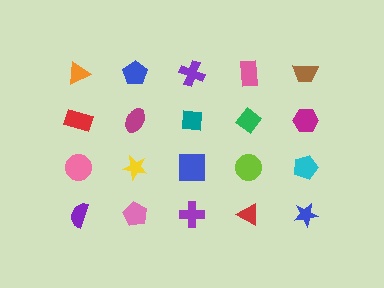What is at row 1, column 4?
A pink rectangle.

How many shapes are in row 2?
5 shapes.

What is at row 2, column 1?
A red rectangle.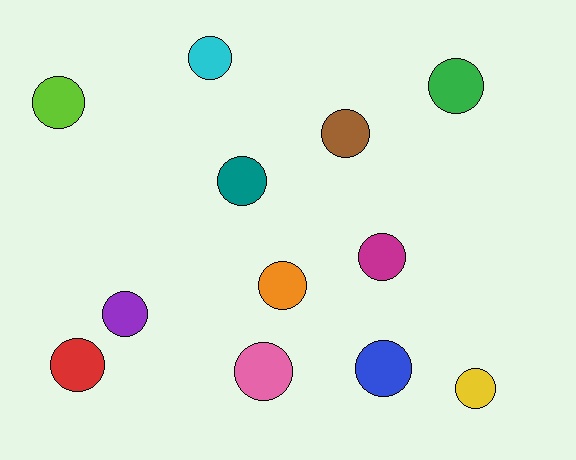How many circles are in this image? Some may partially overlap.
There are 12 circles.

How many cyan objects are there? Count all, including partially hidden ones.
There is 1 cyan object.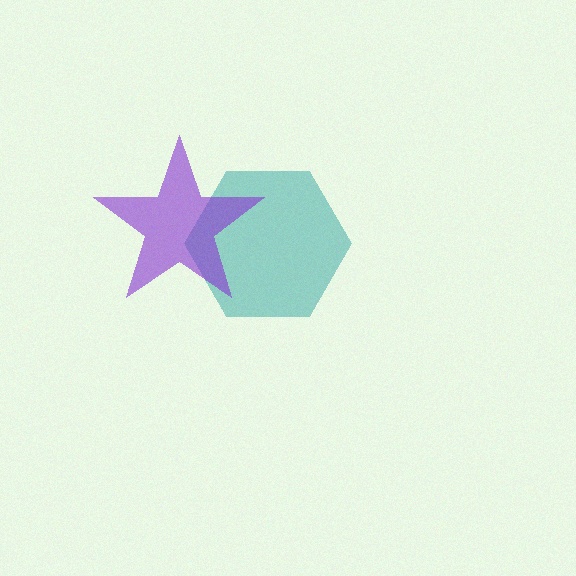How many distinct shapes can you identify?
There are 2 distinct shapes: a teal hexagon, a purple star.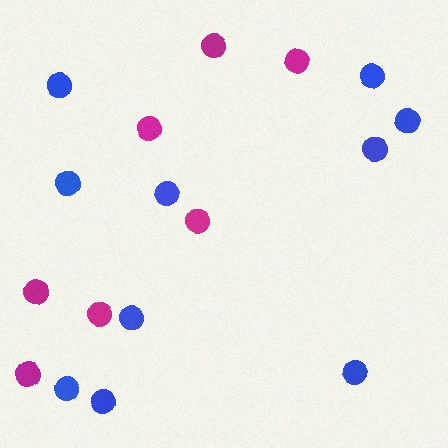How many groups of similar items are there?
There are 2 groups: one group of blue circles (10) and one group of magenta circles (7).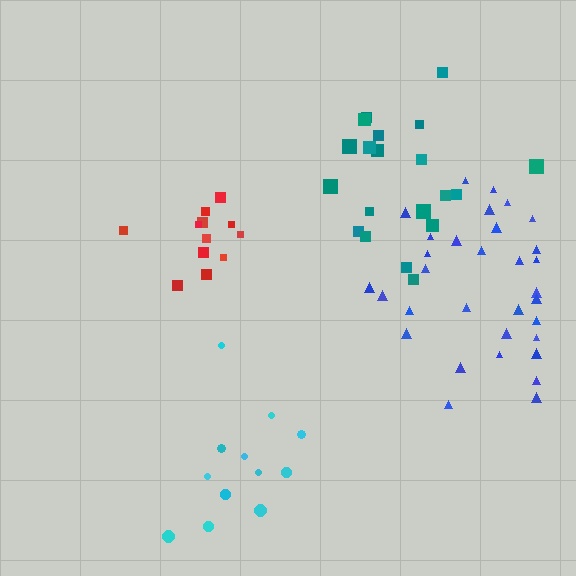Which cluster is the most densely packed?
Blue.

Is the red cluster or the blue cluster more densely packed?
Blue.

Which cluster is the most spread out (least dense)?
Cyan.